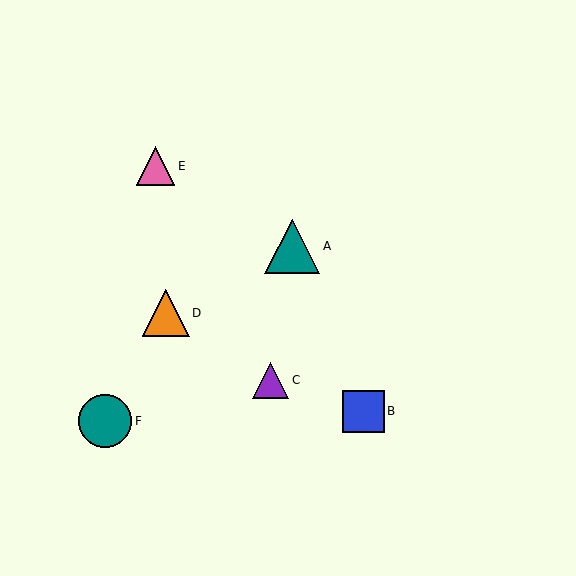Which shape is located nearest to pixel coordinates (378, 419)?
The blue square (labeled B) at (363, 411) is nearest to that location.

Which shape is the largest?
The teal triangle (labeled A) is the largest.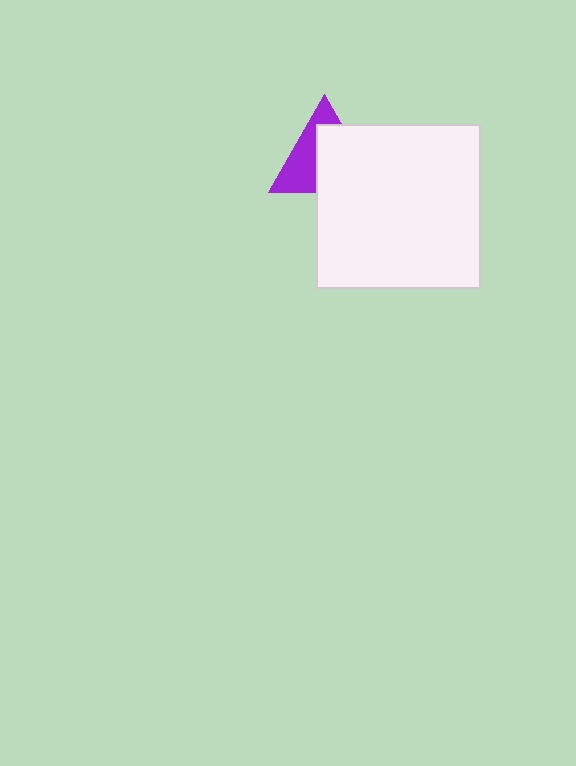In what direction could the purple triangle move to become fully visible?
The purple triangle could move toward the upper-left. That would shift it out from behind the white square entirely.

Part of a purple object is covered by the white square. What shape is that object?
It is a triangle.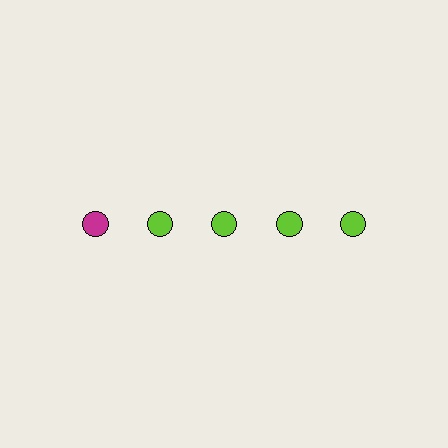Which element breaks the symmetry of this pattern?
The magenta circle in the top row, leftmost column breaks the symmetry. All other shapes are lime circles.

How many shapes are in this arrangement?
There are 5 shapes arranged in a grid pattern.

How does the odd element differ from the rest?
It has a different color: magenta instead of lime.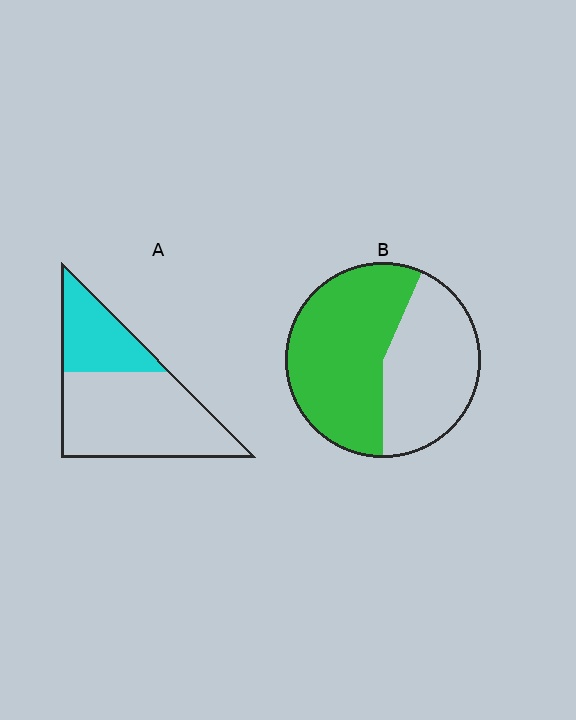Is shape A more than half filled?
No.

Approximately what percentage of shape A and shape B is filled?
A is approximately 30% and B is approximately 55%.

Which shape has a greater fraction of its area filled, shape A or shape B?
Shape B.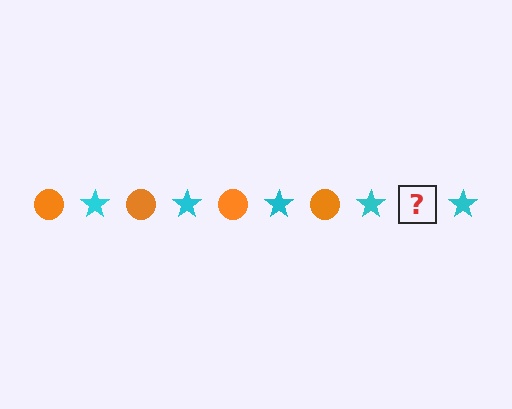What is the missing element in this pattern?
The missing element is an orange circle.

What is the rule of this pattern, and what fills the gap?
The rule is that the pattern alternates between orange circle and cyan star. The gap should be filled with an orange circle.